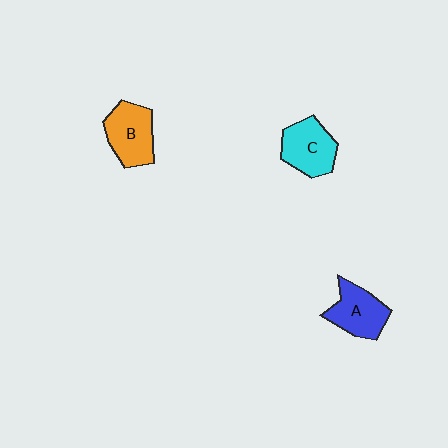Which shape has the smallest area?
Shape A (blue).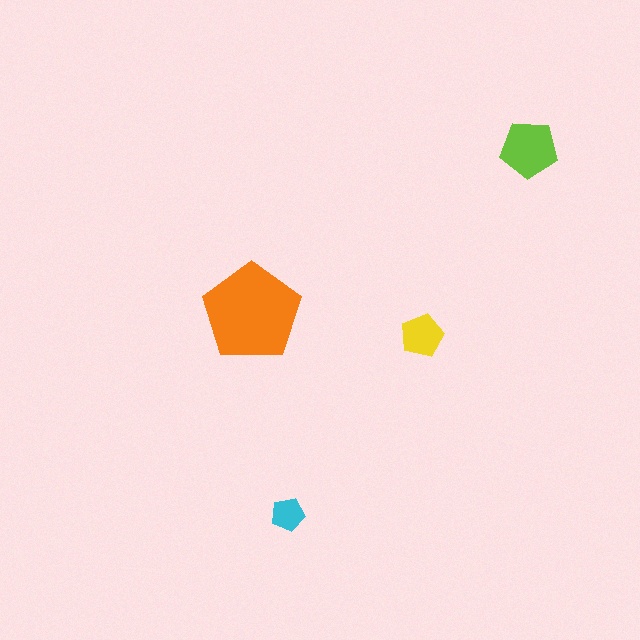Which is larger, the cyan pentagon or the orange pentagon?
The orange one.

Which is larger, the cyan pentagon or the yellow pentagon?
The yellow one.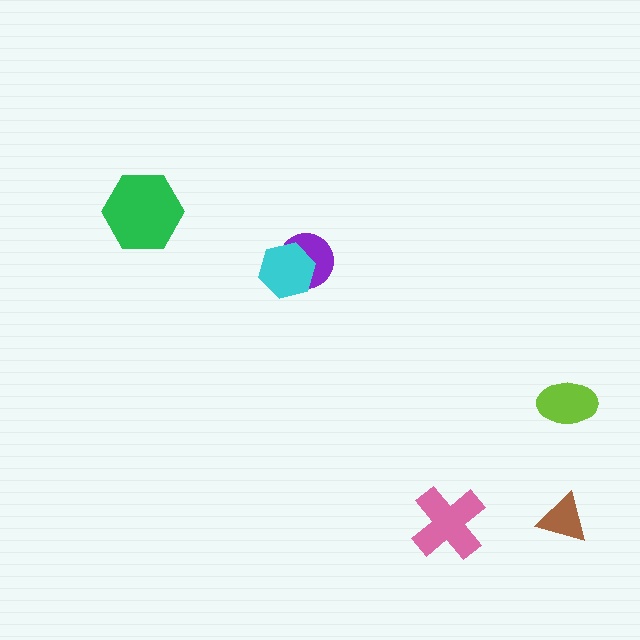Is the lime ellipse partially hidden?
No, no other shape covers it.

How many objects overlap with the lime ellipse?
0 objects overlap with the lime ellipse.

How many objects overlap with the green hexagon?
0 objects overlap with the green hexagon.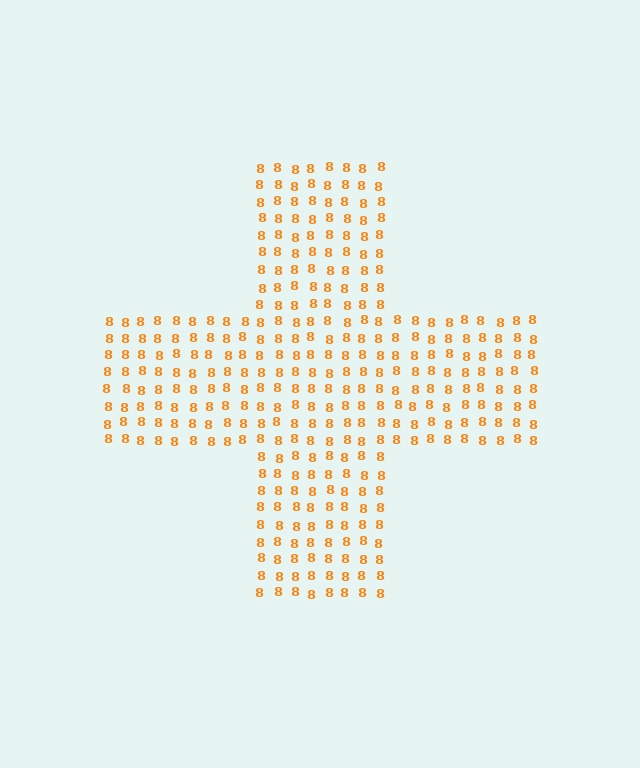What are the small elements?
The small elements are digit 8's.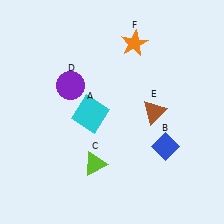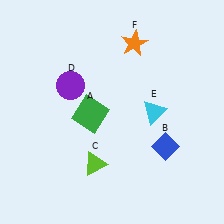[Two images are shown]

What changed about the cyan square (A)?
In Image 1, A is cyan. In Image 2, it changed to green.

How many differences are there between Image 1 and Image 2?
There are 2 differences between the two images.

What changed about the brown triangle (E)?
In Image 1, E is brown. In Image 2, it changed to cyan.